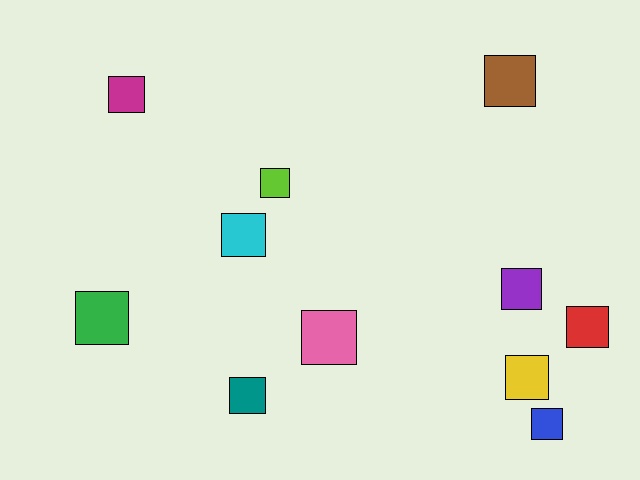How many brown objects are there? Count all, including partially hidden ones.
There is 1 brown object.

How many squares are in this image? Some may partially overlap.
There are 11 squares.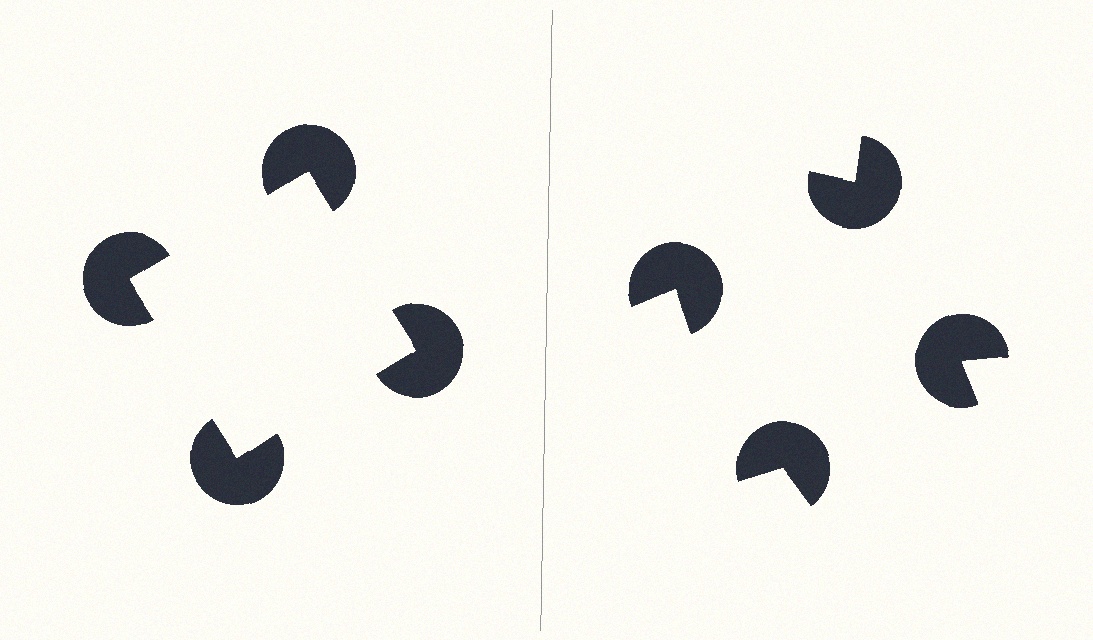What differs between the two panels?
The pac-man discs are positioned identically on both sides; only the wedge orientations differ. On the left they align to a square; on the right they are misaligned.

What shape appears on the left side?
An illusory square.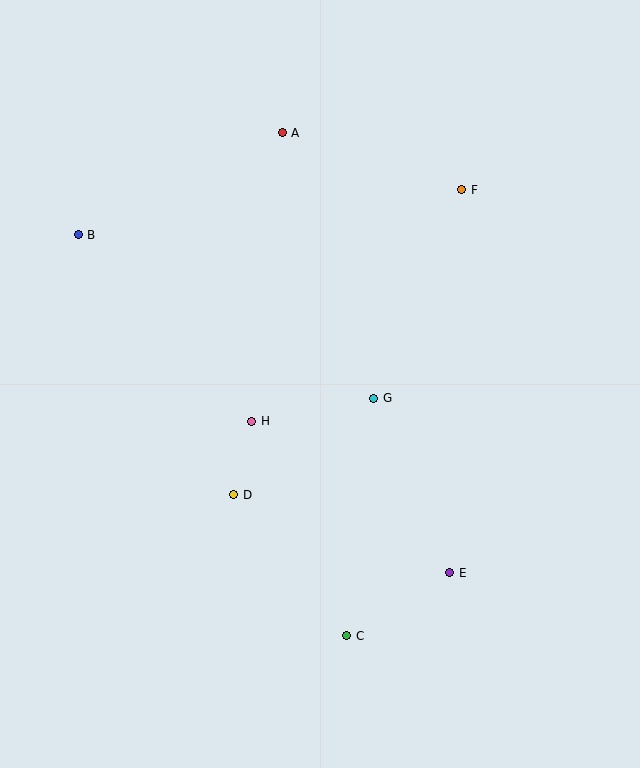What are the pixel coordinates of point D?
Point D is at (234, 495).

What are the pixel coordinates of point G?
Point G is at (373, 398).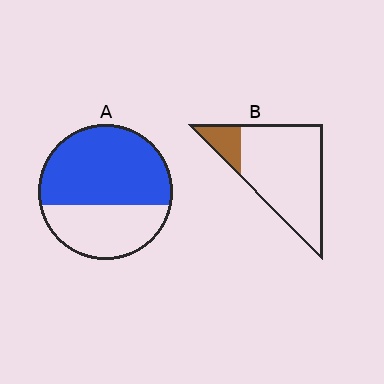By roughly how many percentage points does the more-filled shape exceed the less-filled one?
By roughly 45 percentage points (A over B).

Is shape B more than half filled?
No.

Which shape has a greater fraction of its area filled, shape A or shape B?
Shape A.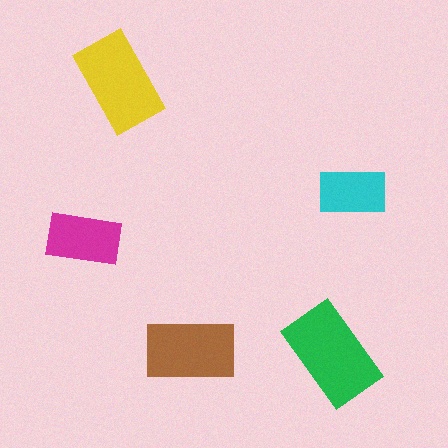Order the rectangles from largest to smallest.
the green one, the yellow one, the brown one, the magenta one, the cyan one.